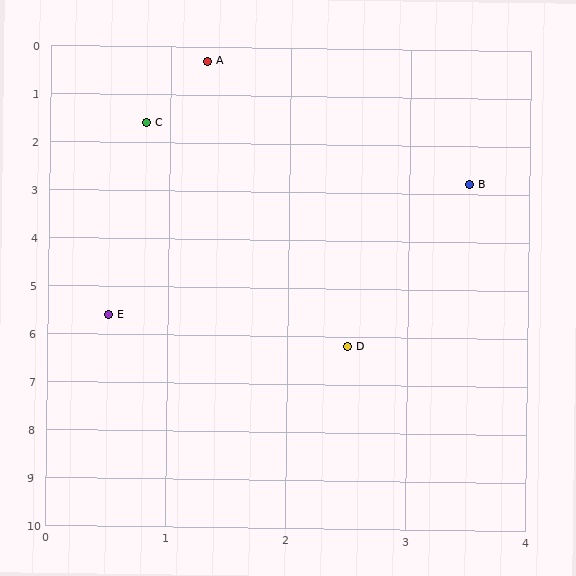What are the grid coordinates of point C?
Point C is at approximately (0.8, 1.6).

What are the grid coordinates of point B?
Point B is at approximately (3.5, 2.8).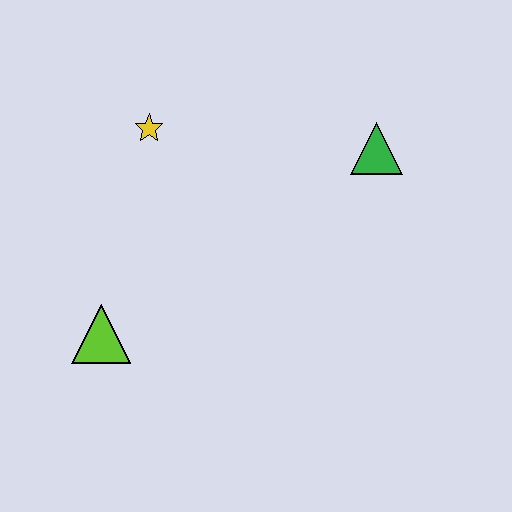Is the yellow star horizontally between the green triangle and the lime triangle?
Yes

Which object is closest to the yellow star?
The lime triangle is closest to the yellow star.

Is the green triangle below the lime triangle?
No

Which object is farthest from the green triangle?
The lime triangle is farthest from the green triangle.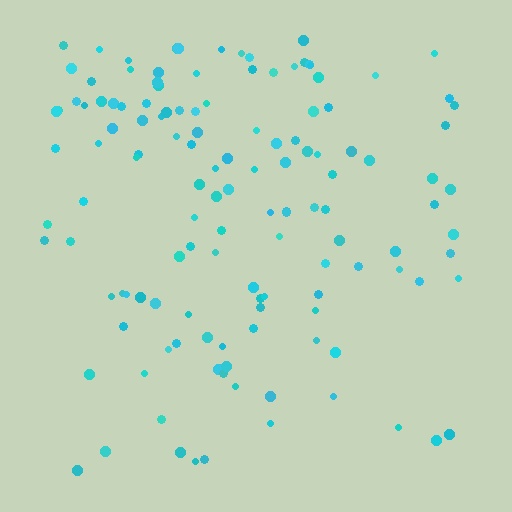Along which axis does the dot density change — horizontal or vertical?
Vertical.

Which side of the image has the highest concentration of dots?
The top.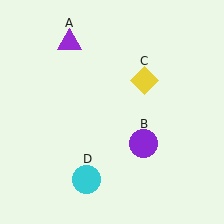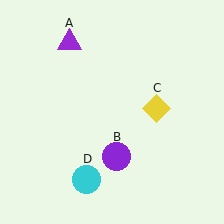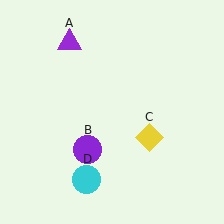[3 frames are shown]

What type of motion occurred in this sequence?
The purple circle (object B), yellow diamond (object C) rotated clockwise around the center of the scene.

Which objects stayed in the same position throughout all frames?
Purple triangle (object A) and cyan circle (object D) remained stationary.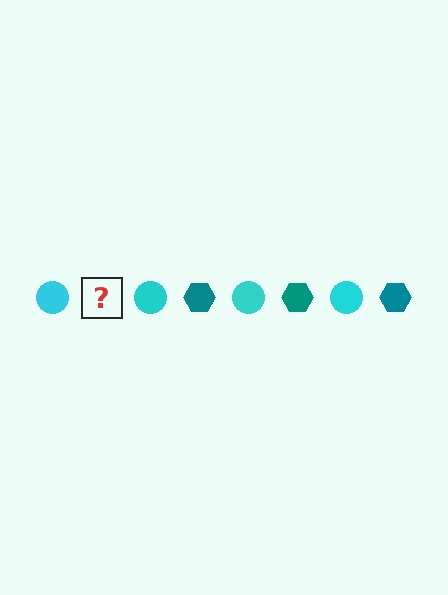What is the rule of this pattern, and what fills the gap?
The rule is that the pattern alternates between cyan circle and teal hexagon. The gap should be filled with a teal hexagon.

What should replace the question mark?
The question mark should be replaced with a teal hexagon.